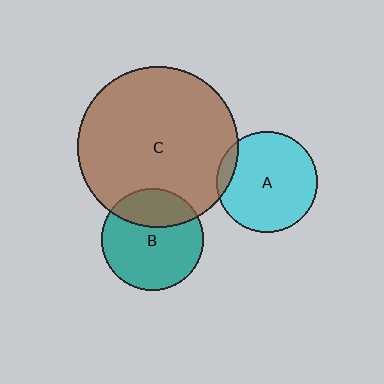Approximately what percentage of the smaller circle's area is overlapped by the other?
Approximately 10%.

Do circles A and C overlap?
Yes.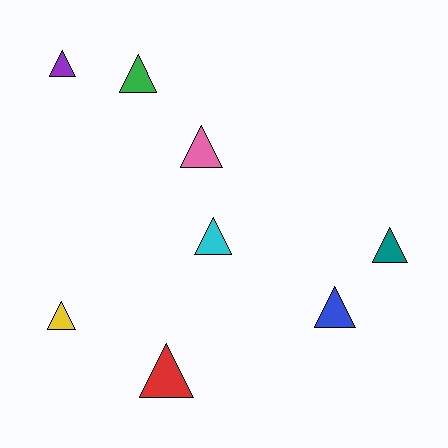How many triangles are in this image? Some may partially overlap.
There are 8 triangles.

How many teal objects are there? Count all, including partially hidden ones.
There is 1 teal object.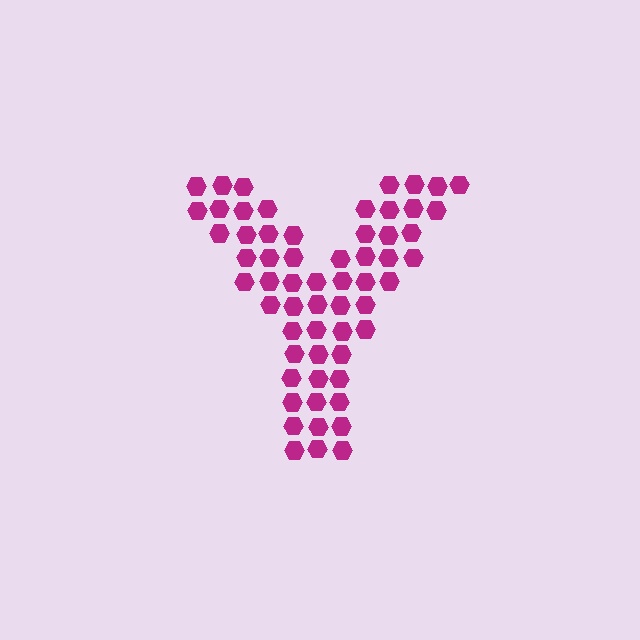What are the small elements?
The small elements are hexagons.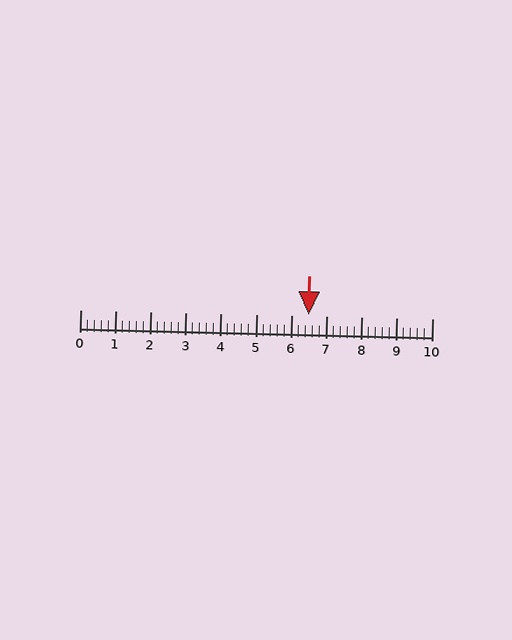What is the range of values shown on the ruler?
The ruler shows values from 0 to 10.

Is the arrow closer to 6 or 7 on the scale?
The arrow is closer to 7.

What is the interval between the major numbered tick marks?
The major tick marks are spaced 1 units apart.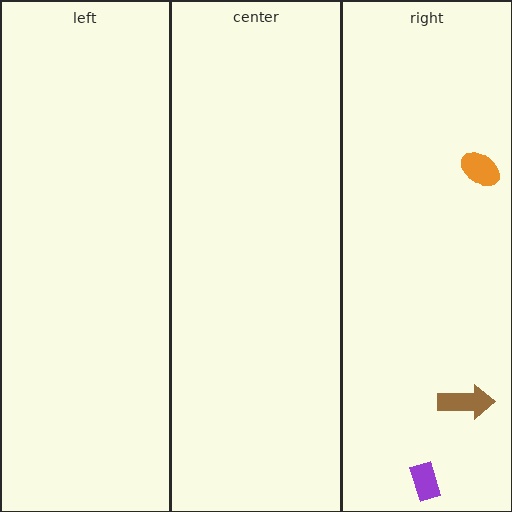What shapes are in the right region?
The purple rectangle, the brown arrow, the orange ellipse.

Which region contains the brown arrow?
The right region.